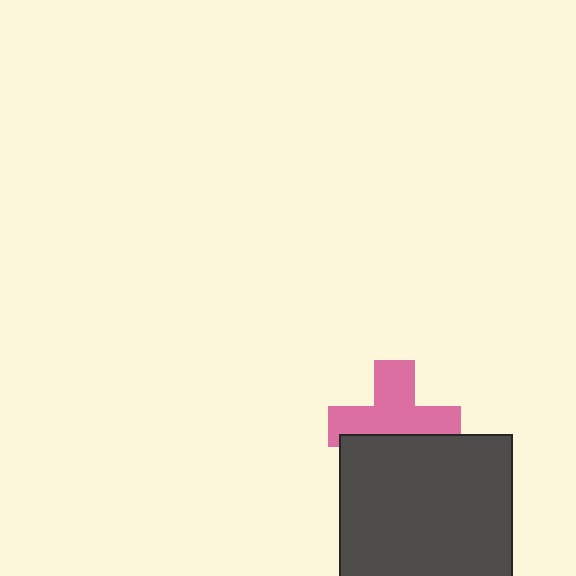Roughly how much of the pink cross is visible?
About half of it is visible (roughly 62%).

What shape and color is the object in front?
The object in front is a dark gray square.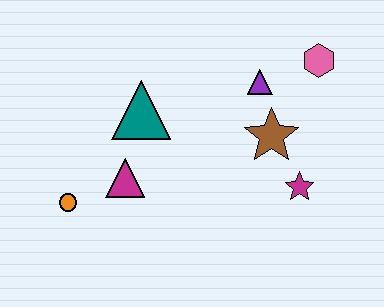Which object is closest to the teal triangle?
The magenta triangle is closest to the teal triangle.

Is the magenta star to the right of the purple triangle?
Yes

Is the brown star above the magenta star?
Yes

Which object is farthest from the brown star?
The orange circle is farthest from the brown star.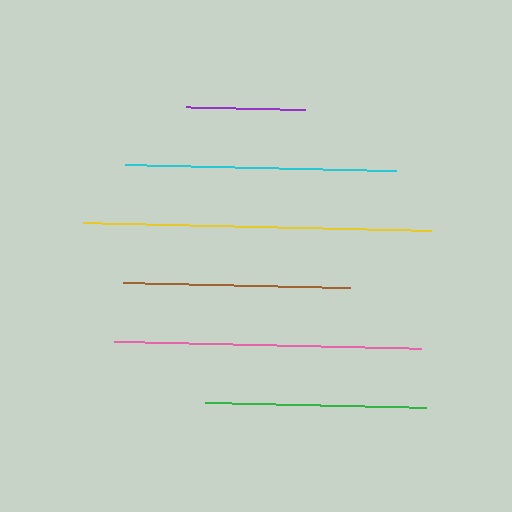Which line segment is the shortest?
The purple line is the shortest at approximately 120 pixels.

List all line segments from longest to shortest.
From longest to shortest: yellow, pink, cyan, brown, green, purple.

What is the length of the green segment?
The green segment is approximately 222 pixels long.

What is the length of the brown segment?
The brown segment is approximately 227 pixels long.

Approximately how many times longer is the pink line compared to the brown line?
The pink line is approximately 1.4 times the length of the brown line.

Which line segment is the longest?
The yellow line is the longest at approximately 348 pixels.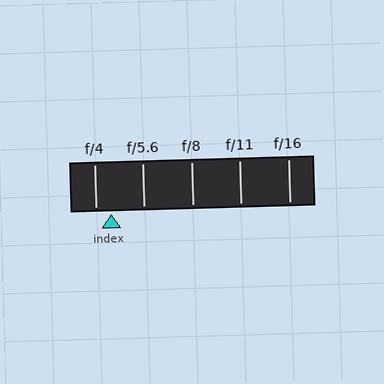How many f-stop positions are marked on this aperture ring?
There are 5 f-stop positions marked.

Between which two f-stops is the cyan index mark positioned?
The index mark is between f/4 and f/5.6.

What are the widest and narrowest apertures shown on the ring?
The widest aperture shown is f/4 and the narrowest is f/16.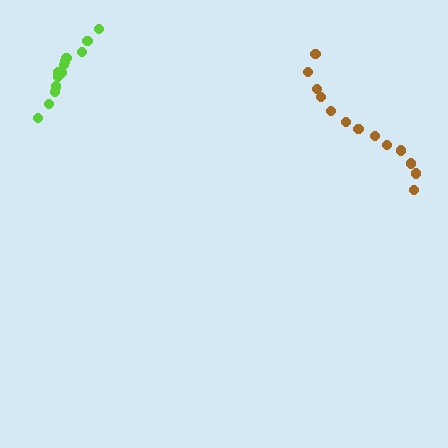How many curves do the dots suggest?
There are 2 distinct paths.